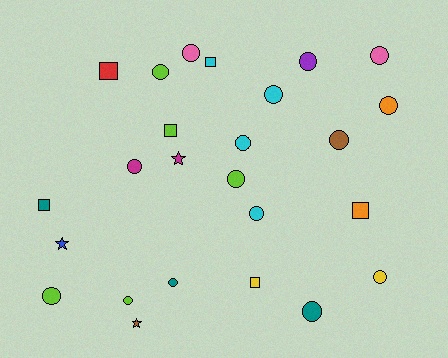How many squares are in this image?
There are 6 squares.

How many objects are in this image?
There are 25 objects.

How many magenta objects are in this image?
There are 2 magenta objects.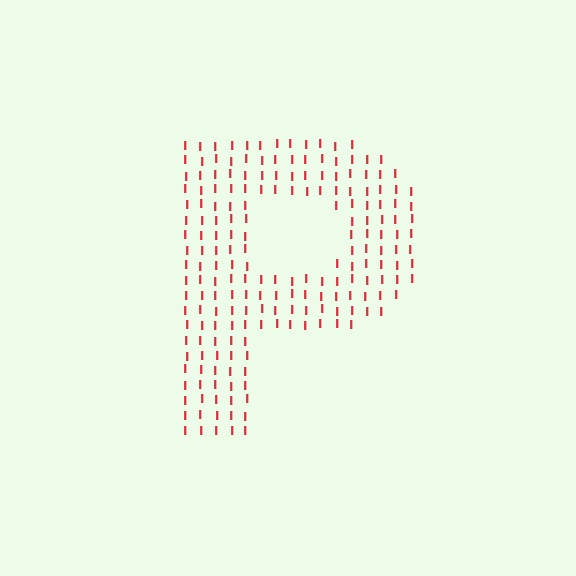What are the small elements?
The small elements are letter I's.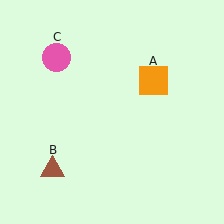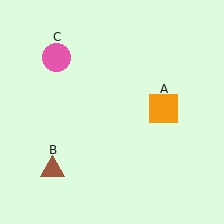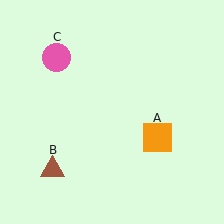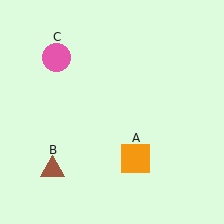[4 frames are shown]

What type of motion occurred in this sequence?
The orange square (object A) rotated clockwise around the center of the scene.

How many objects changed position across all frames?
1 object changed position: orange square (object A).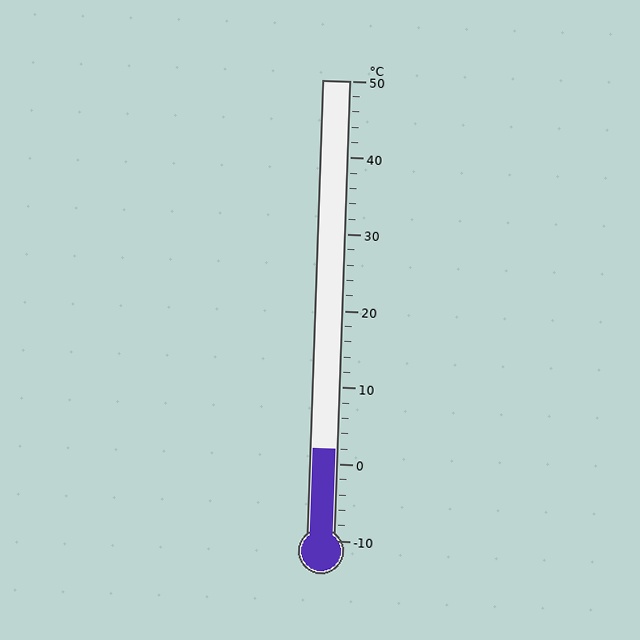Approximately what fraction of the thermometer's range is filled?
The thermometer is filled to approximately 20% of its range.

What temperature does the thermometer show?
The thermometer shows approximately 2°C.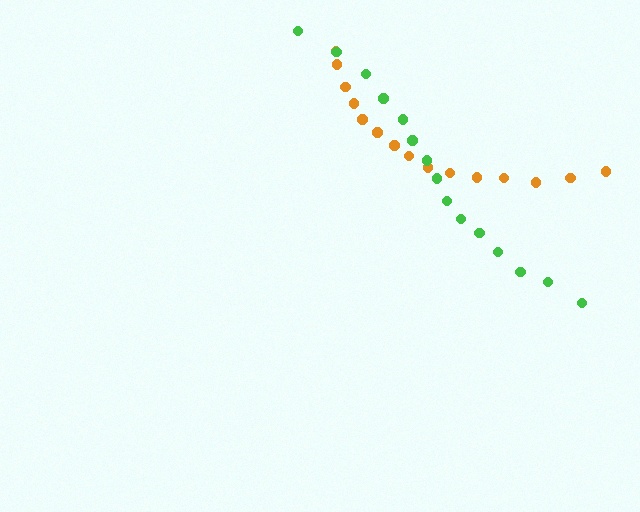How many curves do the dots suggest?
There are 2 distinct paths.